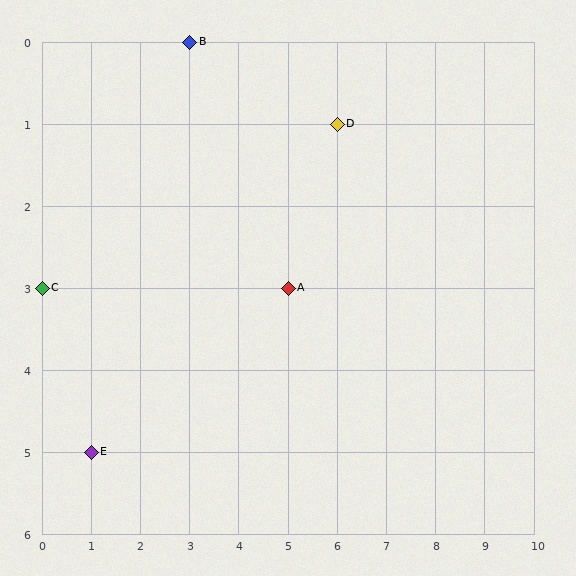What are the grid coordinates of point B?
Point B is at grid coordinates (3, 0).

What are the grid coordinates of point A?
Point A is at grid coordinates (5, 3).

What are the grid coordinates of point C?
Point C is at grid coordinates (0, 3).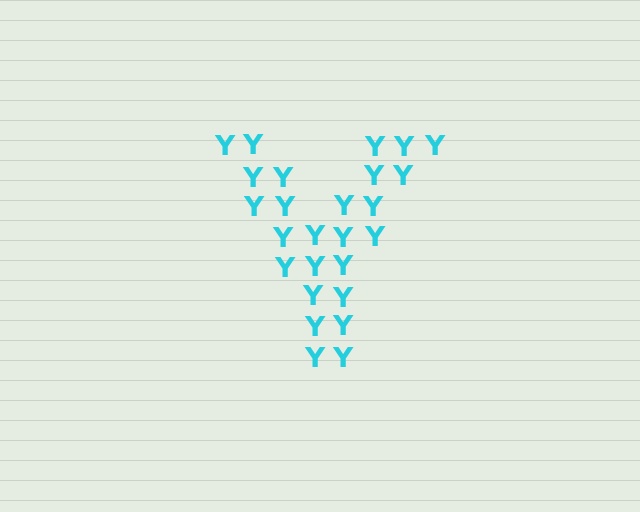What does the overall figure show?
The overall figure shows the letter Y.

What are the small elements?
The small elements are letter Y's.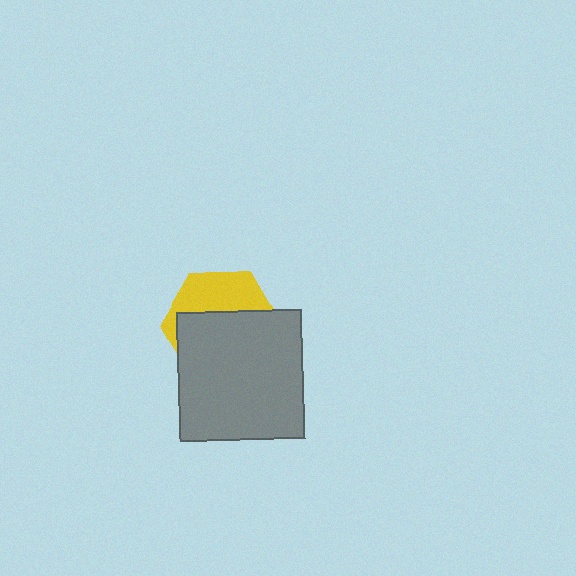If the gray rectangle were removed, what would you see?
You would see the complete yellow hexagon.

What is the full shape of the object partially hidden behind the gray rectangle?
The partially hidden object is a yellow hexagon.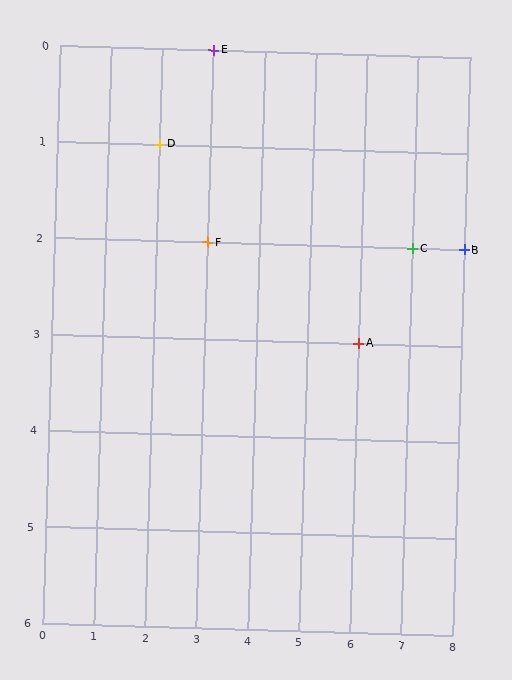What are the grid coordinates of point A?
Point A is at grid coordinates (6, 3).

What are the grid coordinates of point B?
Point B is at grid coordinates (8, 2).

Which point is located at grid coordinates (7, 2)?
Point C is at (7, 2).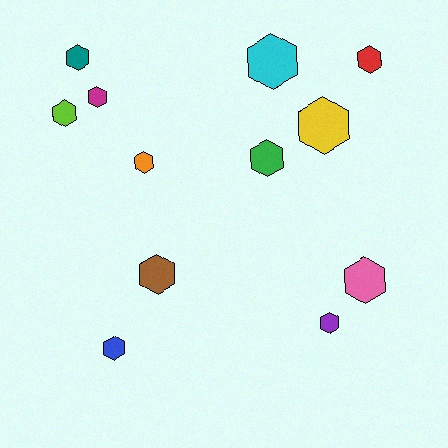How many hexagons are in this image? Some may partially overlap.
There are 12 hexagons.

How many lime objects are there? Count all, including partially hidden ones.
There is 1 lime object.